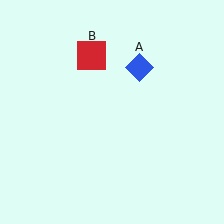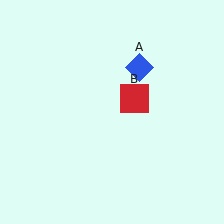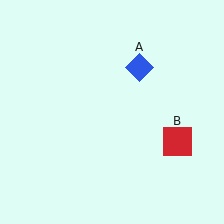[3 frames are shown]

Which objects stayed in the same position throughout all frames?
Blue diamond (object A) remained stationary.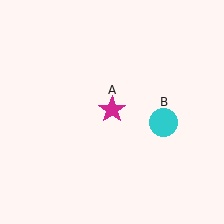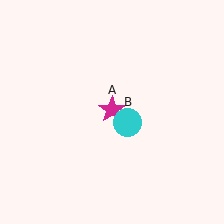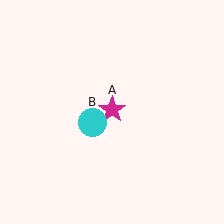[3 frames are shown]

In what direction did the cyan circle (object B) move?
The cyan circle (object B) moved left.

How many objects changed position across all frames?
1 object changed position: cyan circle (object B).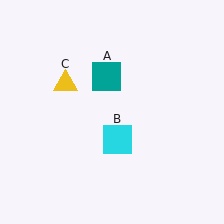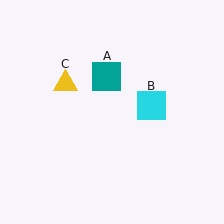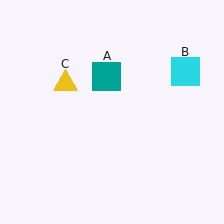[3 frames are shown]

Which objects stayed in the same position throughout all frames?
Teal square (object A) and yellow triangle (object C) remained stationary.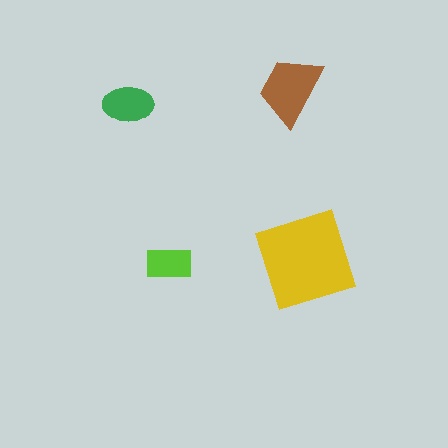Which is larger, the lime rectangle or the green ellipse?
The green ellipse.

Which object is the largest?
The yellow diamond.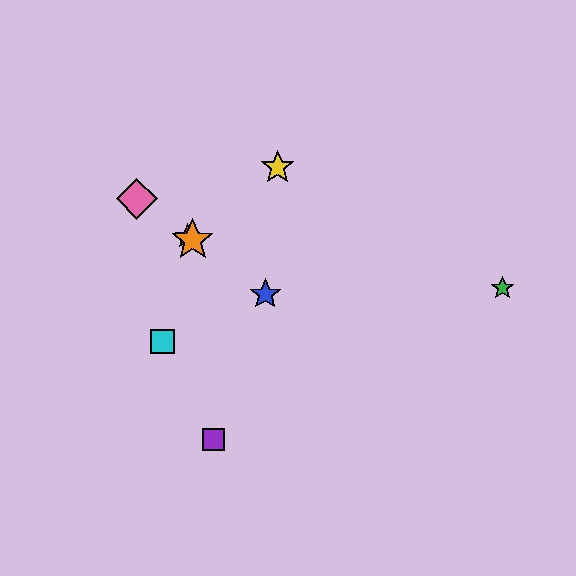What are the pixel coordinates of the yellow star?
The yellow star is at (278, 167).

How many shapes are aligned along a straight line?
4 shapes (the red star, the blue star, the orange star, the pink diamond) are aligned along a straight line.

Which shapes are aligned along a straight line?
The red star, the blue star, the orange star, the pink diamond are aligned along a straight line.